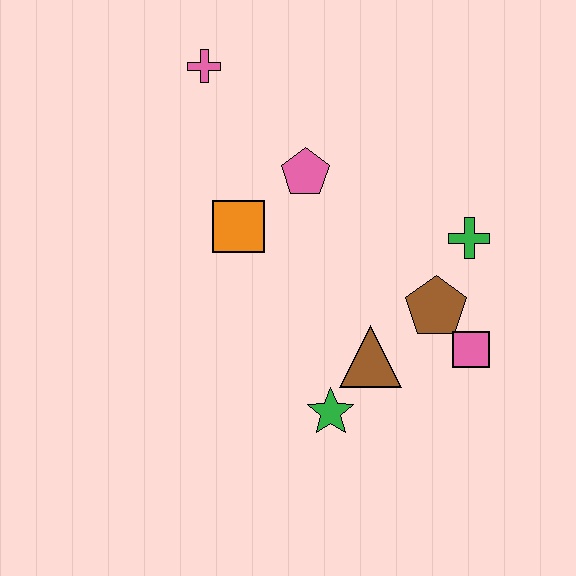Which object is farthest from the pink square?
The pink cross is farthest from the pink square.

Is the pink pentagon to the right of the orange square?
Yes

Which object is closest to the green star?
The brown triangle is closest to the green star.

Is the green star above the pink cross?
No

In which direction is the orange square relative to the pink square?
The orange square is to the left of the pink square.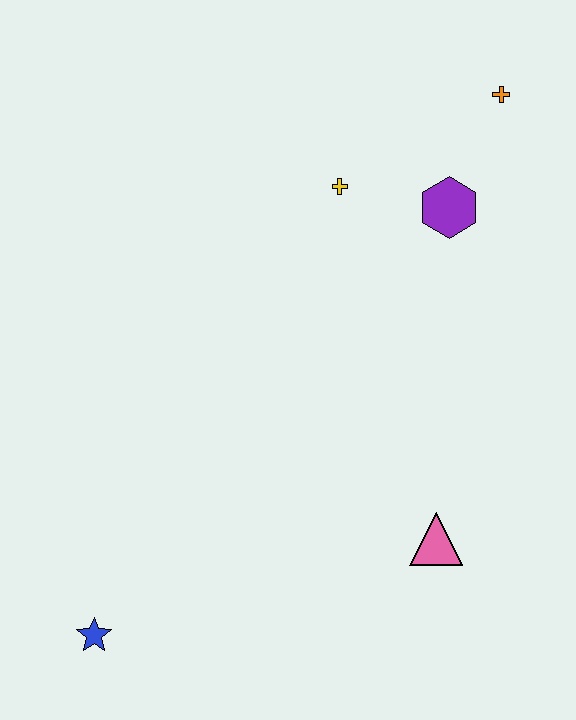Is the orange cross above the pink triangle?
Yes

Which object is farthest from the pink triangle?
The orange cross is farthest from the pink triangle.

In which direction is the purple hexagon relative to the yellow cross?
The purple hexagon is to the right of the yellow cross.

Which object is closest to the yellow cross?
The purple hexagon is closest to the yellow cross.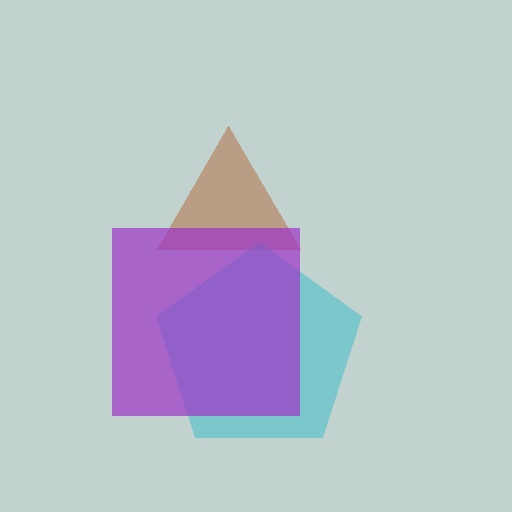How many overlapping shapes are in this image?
There are 3 overlapping shapes in the image.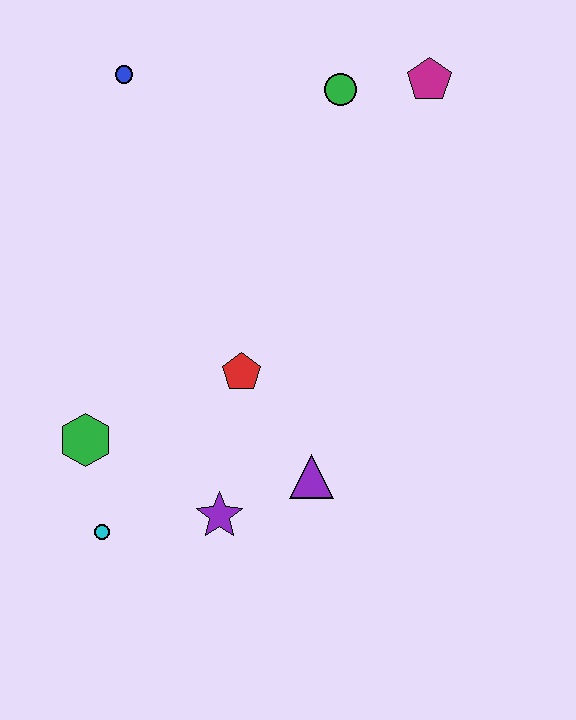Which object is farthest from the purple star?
The magenta pentagon is farthest from the purple star.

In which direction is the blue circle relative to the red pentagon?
The blue circle is above the red pentagon.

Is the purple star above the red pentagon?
No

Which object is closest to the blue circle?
The green circle is closest to the blue circle.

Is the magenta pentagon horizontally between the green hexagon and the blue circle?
No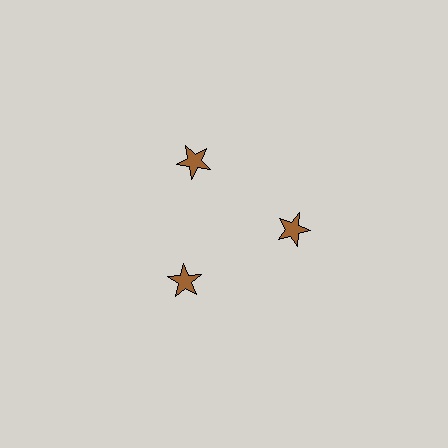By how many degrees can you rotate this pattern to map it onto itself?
The pattern maps onto itself every 120 degrees of rotation.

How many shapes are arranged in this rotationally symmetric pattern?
There are 3 shapes, arranged in 3 groups of 1.